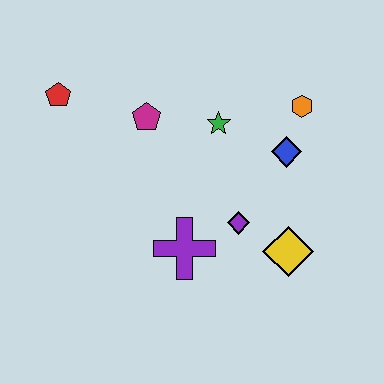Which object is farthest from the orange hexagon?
The red pentagon is farthest from the orange hexagon.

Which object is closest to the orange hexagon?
The blue diamond is closest to the orange hexagon.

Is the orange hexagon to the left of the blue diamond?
No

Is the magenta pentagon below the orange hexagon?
Yes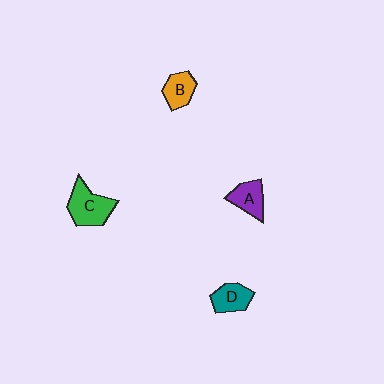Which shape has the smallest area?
Shape B (orange).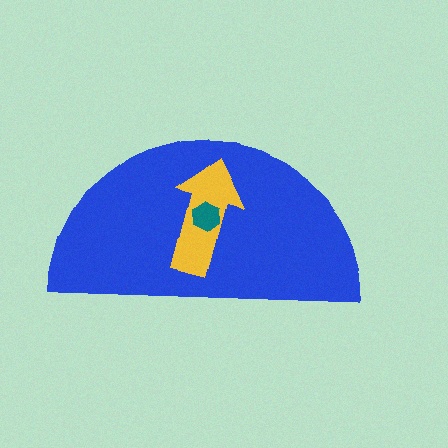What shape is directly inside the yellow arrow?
The teal hexagon.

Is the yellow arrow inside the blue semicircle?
Yes.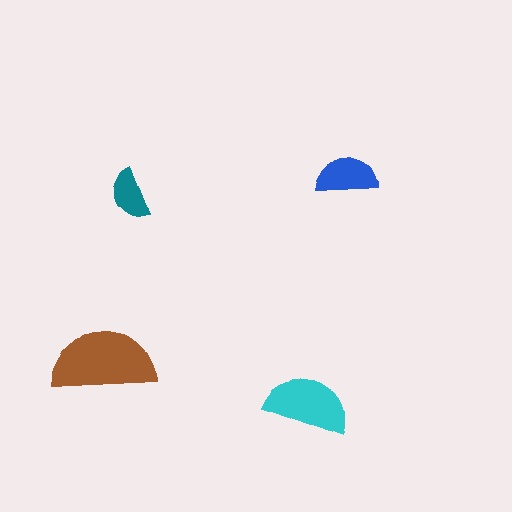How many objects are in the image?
There are 4 objects in the image.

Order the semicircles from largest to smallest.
the brown one, the cyan one, the blue one, the teal one.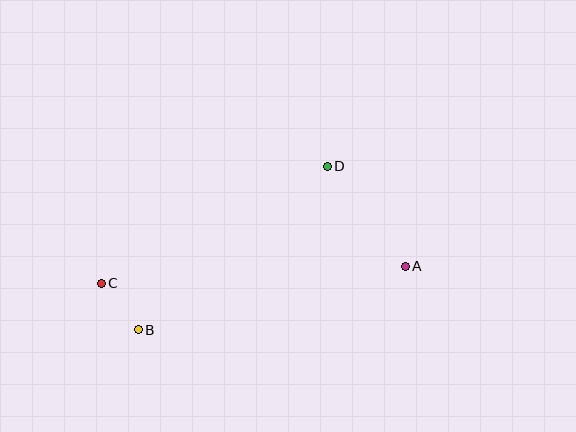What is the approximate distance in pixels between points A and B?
The distance between A and B is approximately 274 pixels.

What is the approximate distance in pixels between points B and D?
The distance between B and D is approximately 250 pixels.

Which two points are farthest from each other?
Points A and C are farthest from each other.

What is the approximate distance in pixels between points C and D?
The distance between C and D is approximately 254 pixels.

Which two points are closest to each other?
Points B and C are closest to each other.